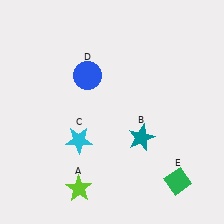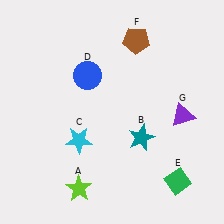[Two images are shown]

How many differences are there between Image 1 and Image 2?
There are 2 differences between the two images.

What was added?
A brown pentagon (F), a purple triangle (G) were added in Image 2.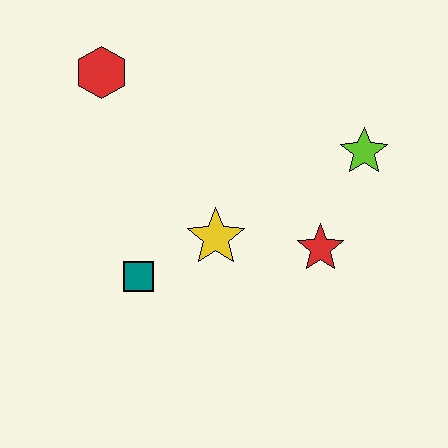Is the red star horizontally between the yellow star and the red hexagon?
No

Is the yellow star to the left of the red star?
Yes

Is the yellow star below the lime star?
Yes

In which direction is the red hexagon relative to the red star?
The red hexagon is to the left of the red star.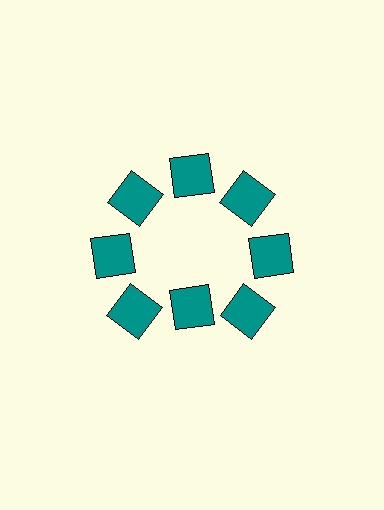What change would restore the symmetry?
The symmetry would be restored by moving it outward, back onto the ring so that all 8 squares sit at equal angles and equal distance from the center.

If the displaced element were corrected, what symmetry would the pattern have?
It would have 8-fold rotational symmetry — the pattern would map onto itself every 45 degrees.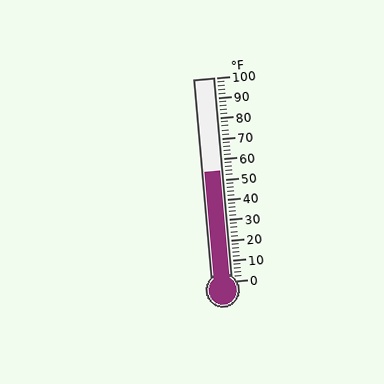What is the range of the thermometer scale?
The thermometer scale ranges from 0°F to 100°F.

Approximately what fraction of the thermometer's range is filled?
The thermometer is filled to approximately 55% of its range.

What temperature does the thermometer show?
The thermometer shows approximately 54°F.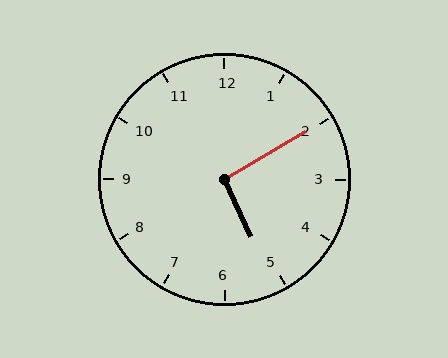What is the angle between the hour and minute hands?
Approximately 95 degrees.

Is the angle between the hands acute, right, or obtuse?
It is right.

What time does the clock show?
5:10.